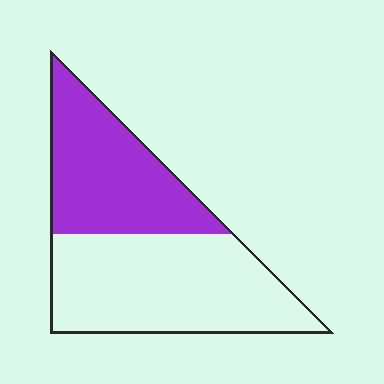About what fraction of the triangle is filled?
About two fifths (2/5).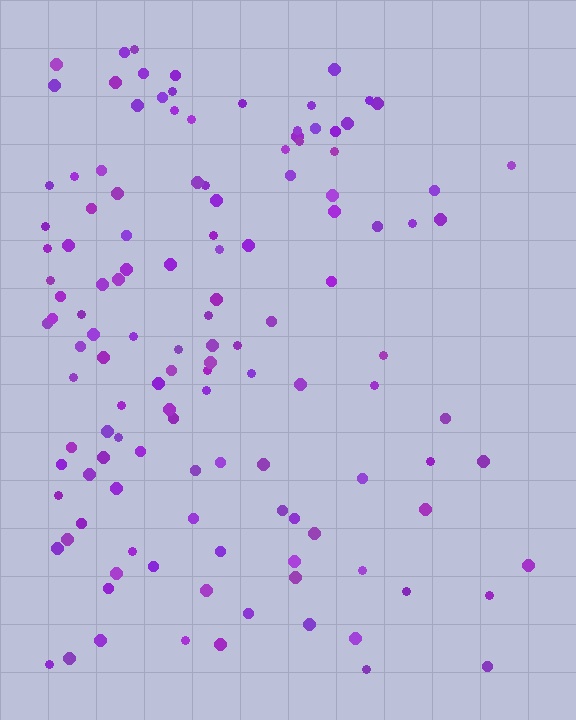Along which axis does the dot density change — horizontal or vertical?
Horizontal.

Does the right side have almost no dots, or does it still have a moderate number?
Still a moderate number, just noticeably fewer than the left.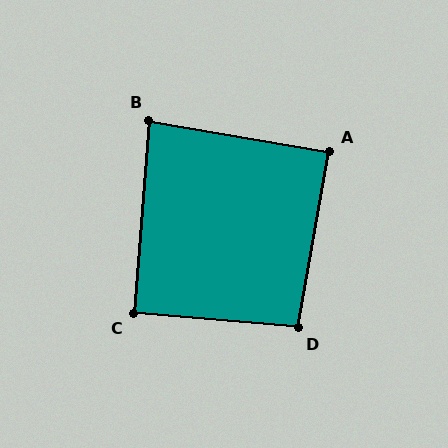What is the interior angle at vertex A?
Approximately 90 degrees (approximately right).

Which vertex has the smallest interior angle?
B, at approximately 85 degrees.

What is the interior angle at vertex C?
Approximately 90 degrees (approximately right).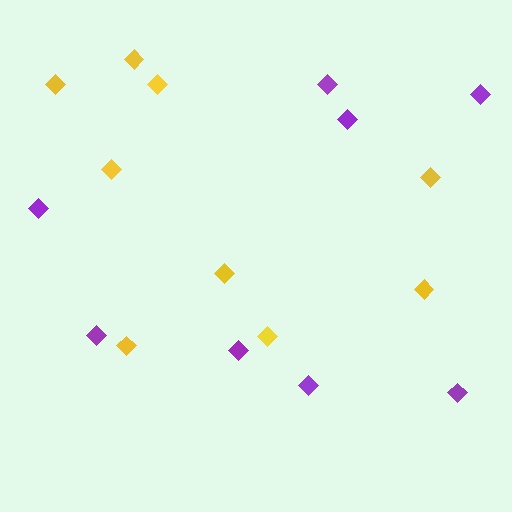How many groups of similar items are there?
There are 2 groups: one group of yellow diamonds (9) and one group of purple diamonds (8).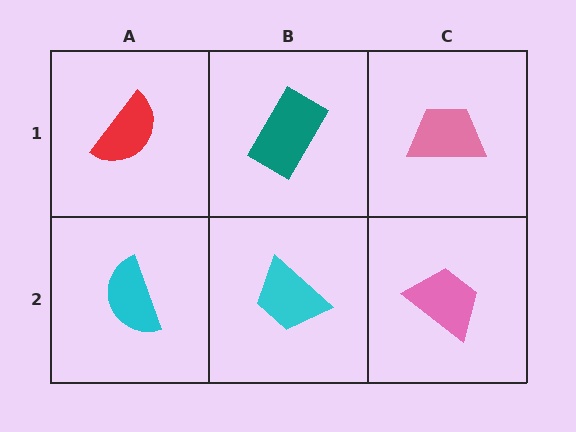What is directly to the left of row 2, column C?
A cyan trapezoid.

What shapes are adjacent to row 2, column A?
A red semicircle (row 1, column A), a cyan trapezoid (row 2, column B).